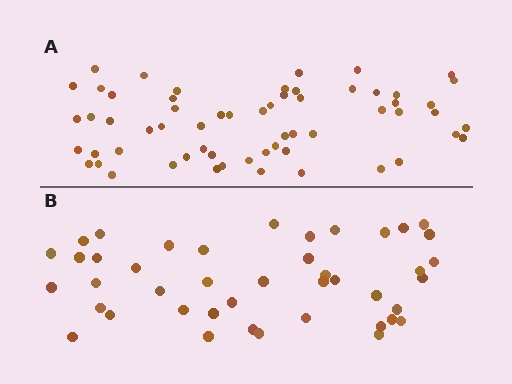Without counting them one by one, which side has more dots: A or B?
Region A (the top region) has more dots.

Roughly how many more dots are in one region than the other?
Region A has approximately 15 more dots than region B.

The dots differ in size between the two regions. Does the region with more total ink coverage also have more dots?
No. Region B has more total ink coverage because its dots are larger, but region A actually contains more individual dots. Total area can be misleading — the number of items is what matters here.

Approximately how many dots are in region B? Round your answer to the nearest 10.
About 40 dots. (The exact count is 43, which rounds to 40.)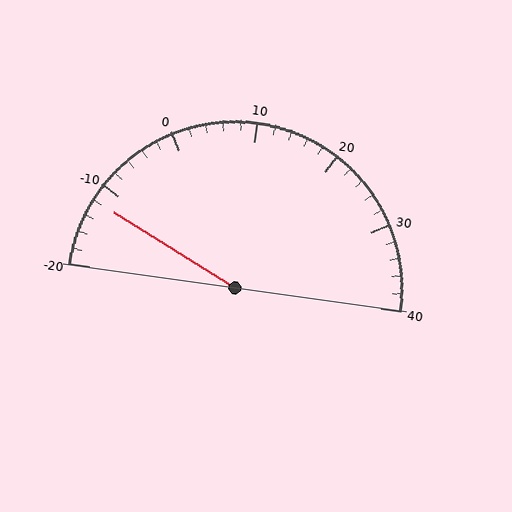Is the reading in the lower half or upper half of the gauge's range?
The reading is in the lower half of the range (-20 to 40).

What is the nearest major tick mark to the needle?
The nearest major tick mark is -10.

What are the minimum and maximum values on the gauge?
The gauge ranges from -20 to 40.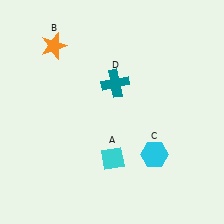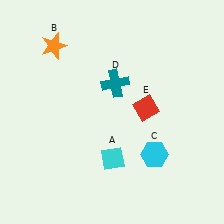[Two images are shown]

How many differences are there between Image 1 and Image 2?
There is 1 difference between the two images.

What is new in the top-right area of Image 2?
A red diamond (E) was added in the top-right area of Image 2.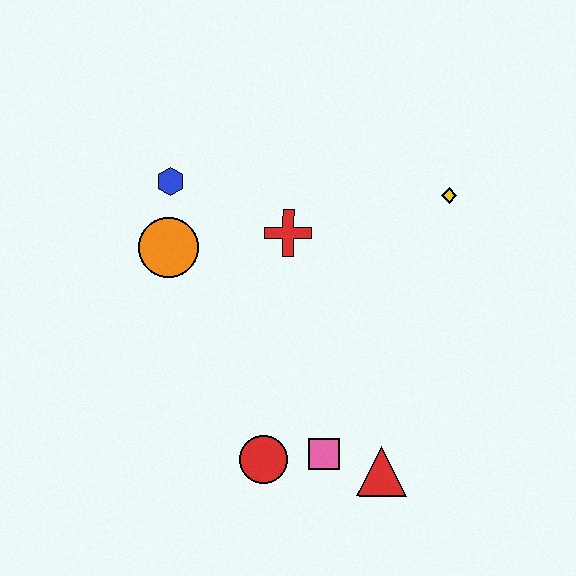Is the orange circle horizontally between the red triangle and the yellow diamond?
No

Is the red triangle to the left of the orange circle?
No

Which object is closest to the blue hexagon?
The orange circle is closest to the blue hexagon.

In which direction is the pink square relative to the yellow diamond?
The pink square is below the yellow diamond.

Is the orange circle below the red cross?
Yes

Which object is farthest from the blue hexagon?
The red triangle is farthest from the blue hexagon.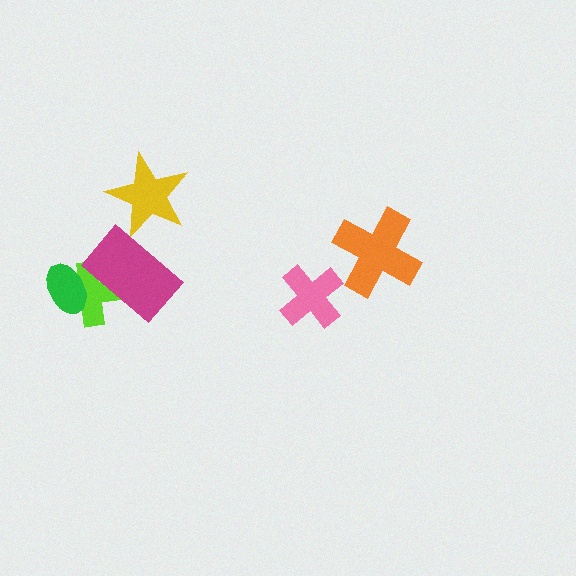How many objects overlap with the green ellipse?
1 object overlaps with the green ellipse.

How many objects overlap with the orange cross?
0 objects overlap with the orange cross.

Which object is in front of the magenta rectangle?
The yellow star is in front of the magenta rectangle.